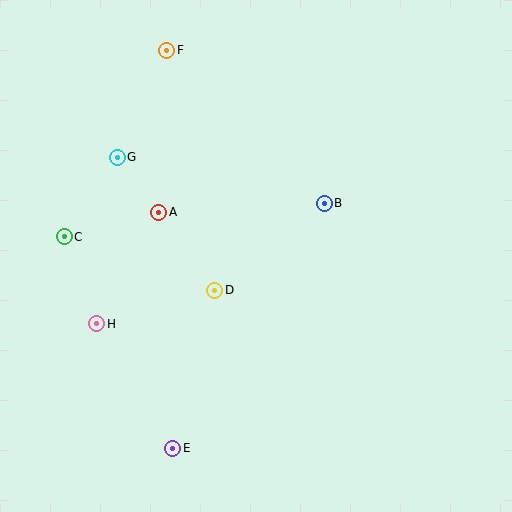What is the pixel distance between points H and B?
The distance between H and B is 257 pixels.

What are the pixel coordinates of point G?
Point G is at (117, 157).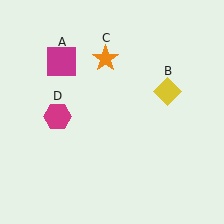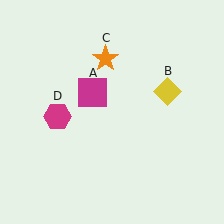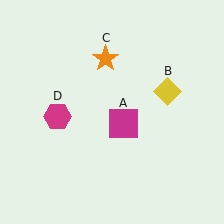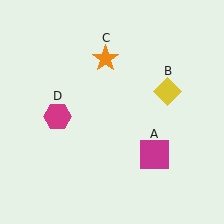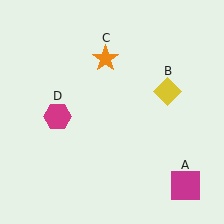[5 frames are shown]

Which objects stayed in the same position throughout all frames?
Yellow diamond (object B) and orange star (object C) and magenta hexagon (object D) remained stationary.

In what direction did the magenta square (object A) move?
The magenta square (object A) moved down and to the right.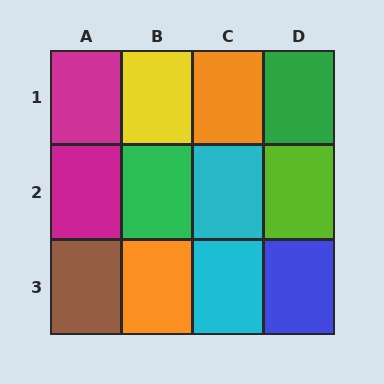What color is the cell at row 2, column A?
Magenta.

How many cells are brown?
1 cell is brown.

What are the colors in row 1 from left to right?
Magenta, yellow, orange, green.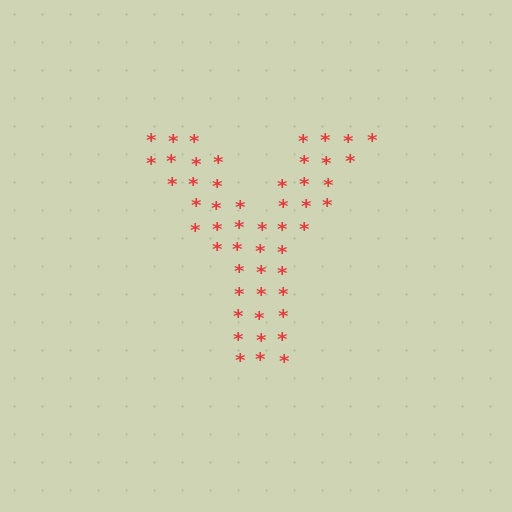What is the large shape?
The large shape is the letter Y.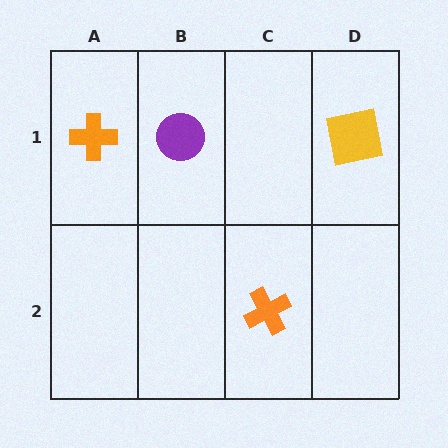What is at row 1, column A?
An orange cross.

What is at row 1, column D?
A yellow square.